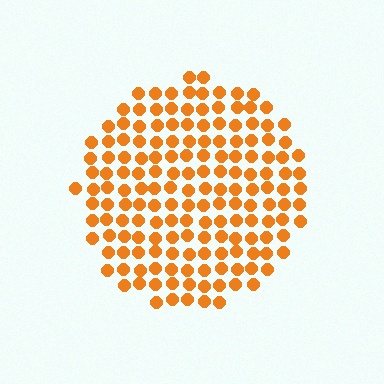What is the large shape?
The large shape is a circle.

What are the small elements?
The small elements are circles.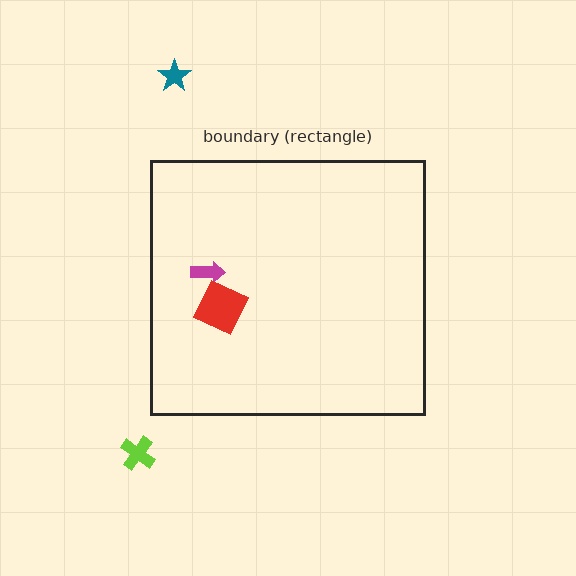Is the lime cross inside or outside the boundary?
Outside.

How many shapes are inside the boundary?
2 inside, 2 outside.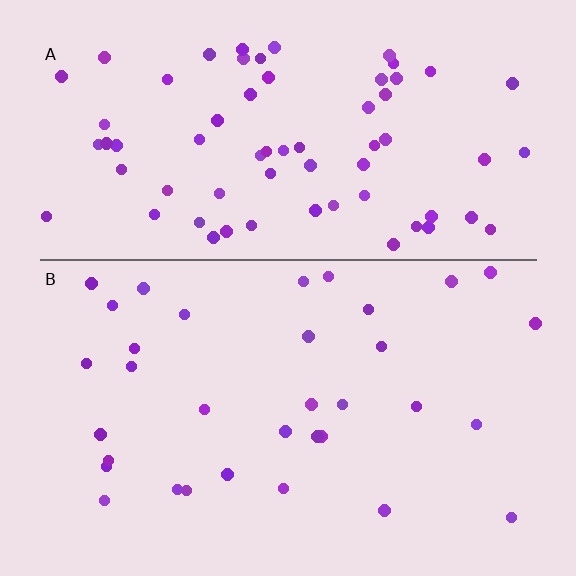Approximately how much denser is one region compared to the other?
Approximately 2.0× — region A over region B.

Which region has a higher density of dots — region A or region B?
A (the top).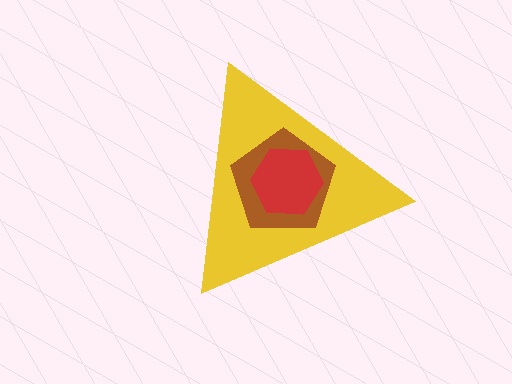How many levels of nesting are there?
3.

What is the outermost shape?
The yellow triangle.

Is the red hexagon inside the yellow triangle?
Yes.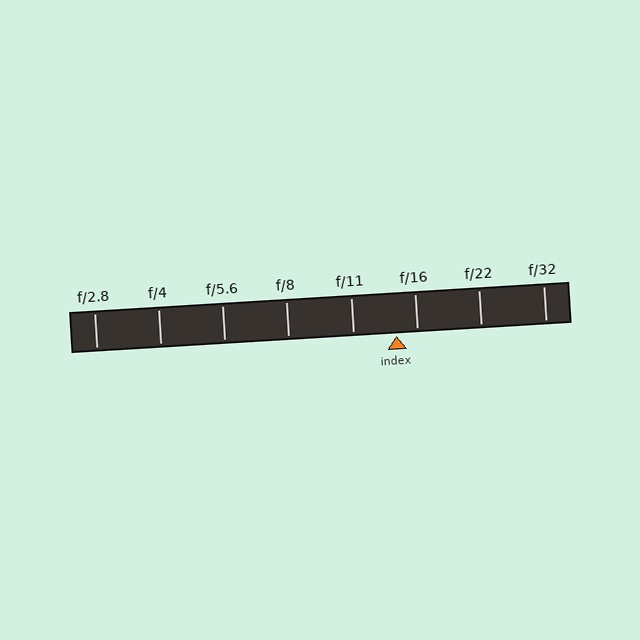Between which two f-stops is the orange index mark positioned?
The index mark is between f/11 and f/16.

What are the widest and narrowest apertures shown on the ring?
The widest aperture shown is f/2.8 and the narrowest is f/32.